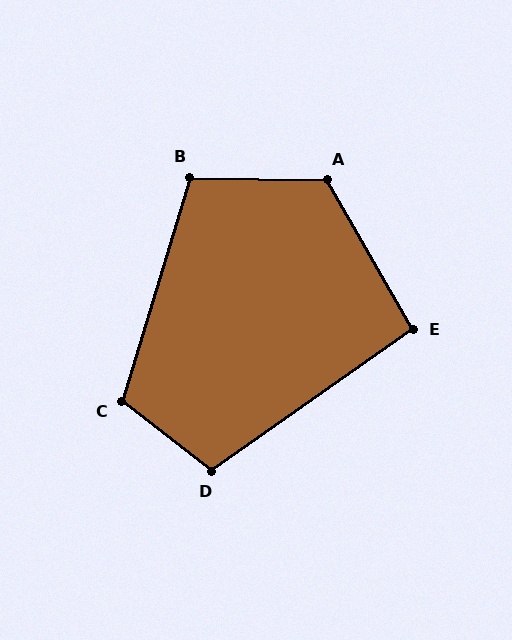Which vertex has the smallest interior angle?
E, at approximately 95 degrees.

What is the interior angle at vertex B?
Approximately 106 degrees (obtuse).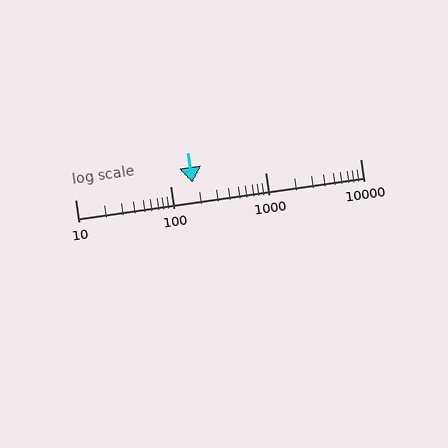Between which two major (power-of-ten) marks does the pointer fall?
The pointer is between 100 and 1000.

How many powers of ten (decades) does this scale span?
The scale spans 3 decades, from 10 to 10000.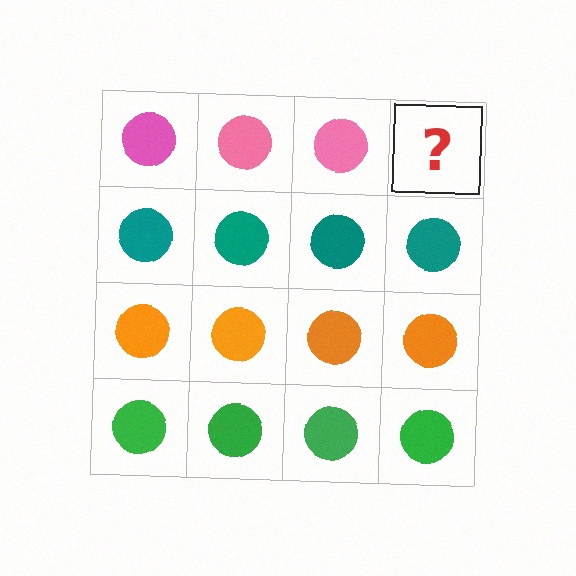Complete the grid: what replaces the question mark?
The question mark should be replaced with a pink circle.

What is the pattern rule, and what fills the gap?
The rule is that each row has a consistent color. The gap should be filled with a pink circle.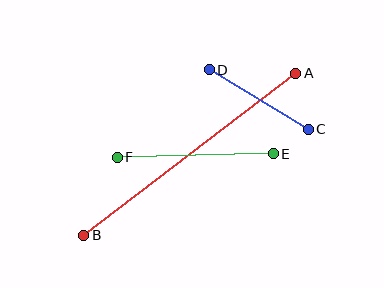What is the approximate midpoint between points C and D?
The midpoint is at approximately (259, 100) pixels.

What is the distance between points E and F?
The distance is approximately 156 pixels.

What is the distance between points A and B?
The distance is approximately 267 pixels.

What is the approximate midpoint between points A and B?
The midpoint is at approximately (190, 154) pixels.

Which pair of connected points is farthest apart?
Points A and B are farthest apart.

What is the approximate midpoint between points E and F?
The midpoint is at approximately (195, 156) pixels.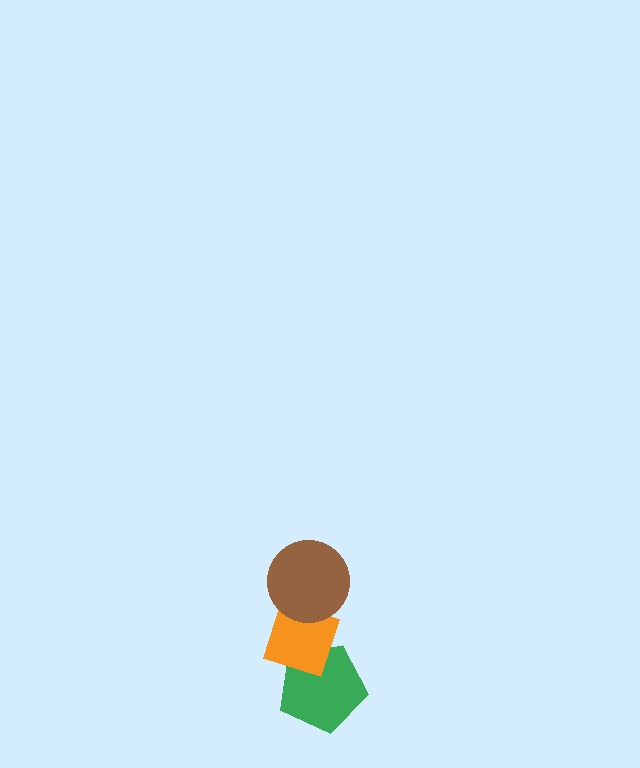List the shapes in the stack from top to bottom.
From top to bottom: the brown circle, the orange diamond, the green pentagon.